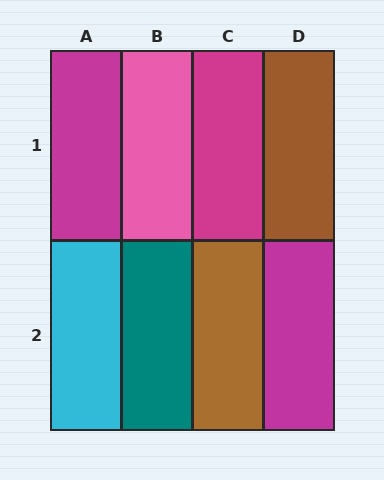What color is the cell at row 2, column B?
Teal.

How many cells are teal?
1 cell is teal.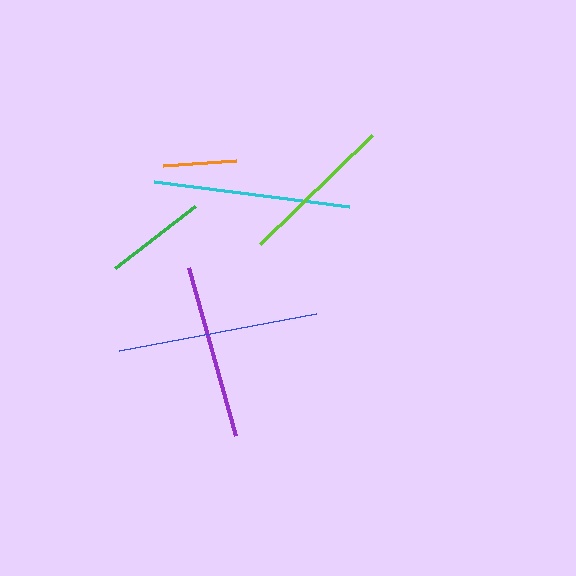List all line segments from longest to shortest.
From longest to shortest: blue, cyan, purple, lime, green, orange.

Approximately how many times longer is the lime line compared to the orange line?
The lime line is approximately 2.1 times the length of the orange line.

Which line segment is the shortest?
The orange line is the shortest at approximately 74 pixels.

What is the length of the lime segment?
The lime segment is approximately 157 pixels long.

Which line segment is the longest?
The blue line is the longest at approximately 200 pixels.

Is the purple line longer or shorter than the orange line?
The purple line is longer than the orange line.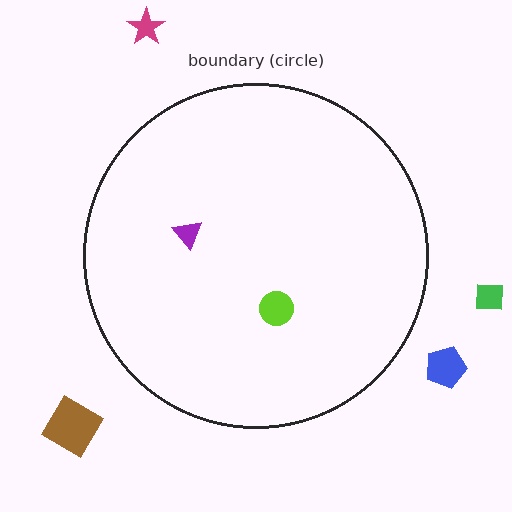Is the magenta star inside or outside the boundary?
Outside.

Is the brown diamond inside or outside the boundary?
Outside.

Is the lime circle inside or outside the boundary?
Inside.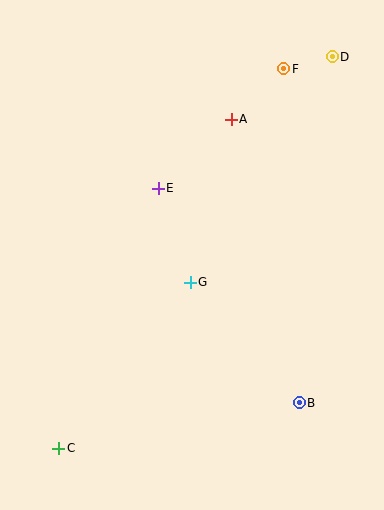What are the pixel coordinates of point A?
Point A is at (231, 119).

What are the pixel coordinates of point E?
Point E is at (158, 188).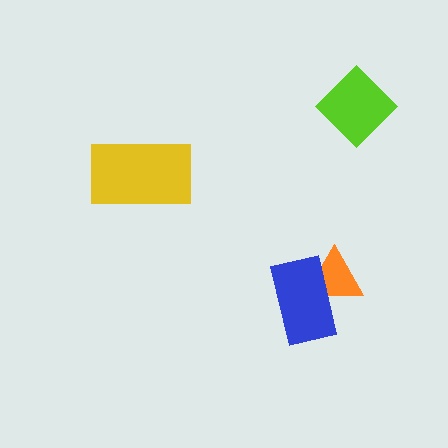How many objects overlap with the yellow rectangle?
0 objects overlap with the yellow rectangle.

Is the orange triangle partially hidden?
Yes, it is partially covered by another shape.